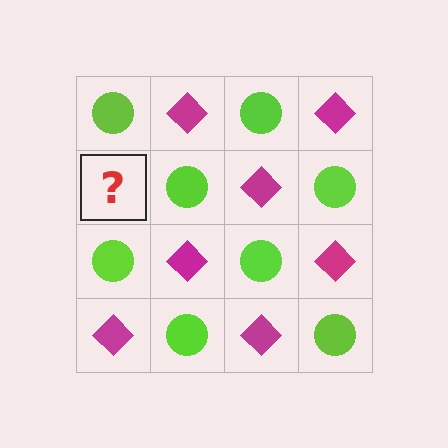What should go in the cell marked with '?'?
The missing cell should contain a magenta diamond.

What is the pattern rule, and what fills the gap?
The rule is that it alternates lime circle and magenta diamond in a checkerboard pattern. The gap should be filled with a magenta diamond.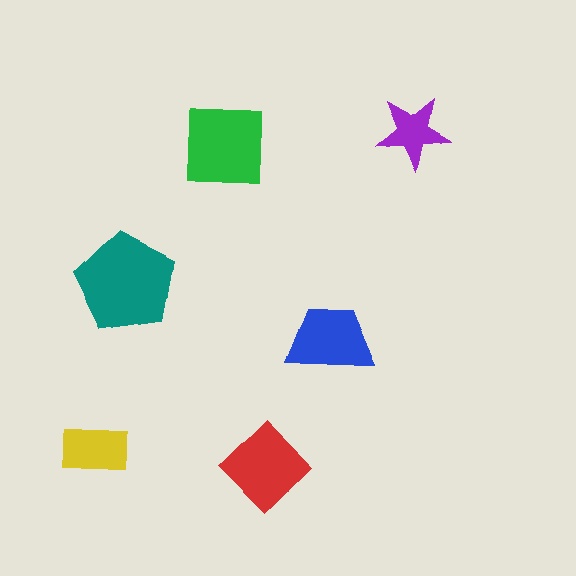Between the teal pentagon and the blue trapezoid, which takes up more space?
The teal pentagon.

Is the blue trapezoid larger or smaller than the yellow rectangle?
Larger.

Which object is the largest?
The teal pentagon.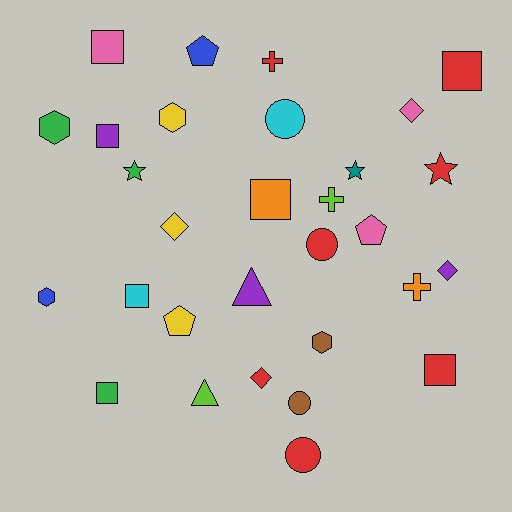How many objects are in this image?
There are 30 objects.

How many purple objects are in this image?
There are 3 purple objects.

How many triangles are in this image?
There are 2 triangles.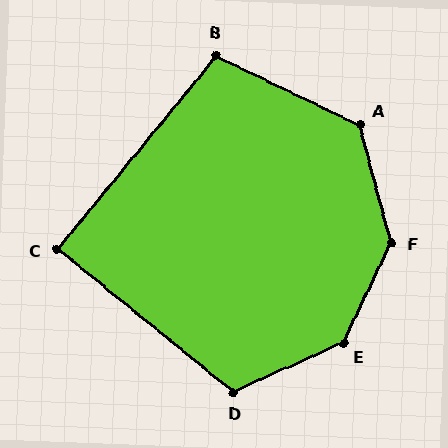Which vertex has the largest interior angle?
E, at approximately 140 degrees.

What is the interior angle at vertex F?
Approximately 140 degrees (obtuse).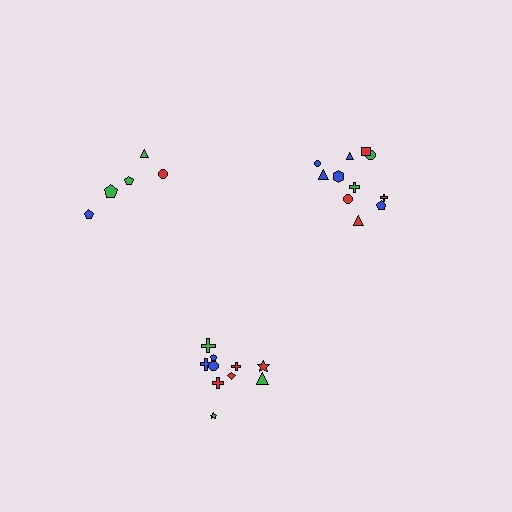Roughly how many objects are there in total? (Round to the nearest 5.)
Roughly 25 objects in total.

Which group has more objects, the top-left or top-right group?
The top-right group.